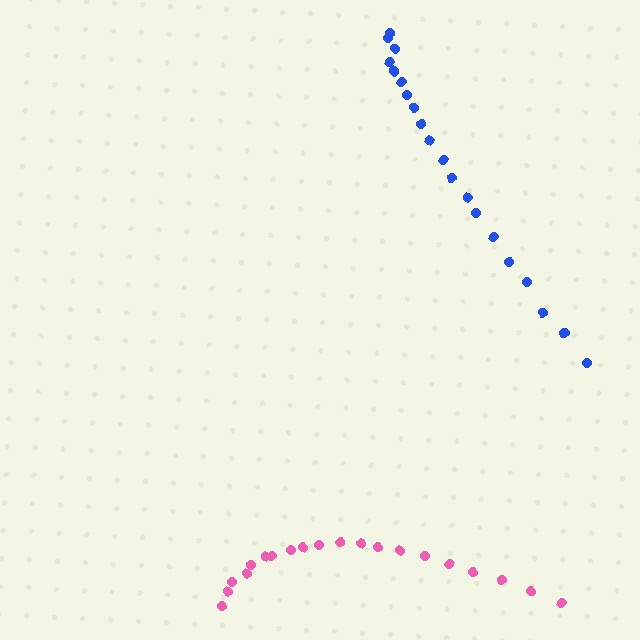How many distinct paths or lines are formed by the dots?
There are 2 distinct paths.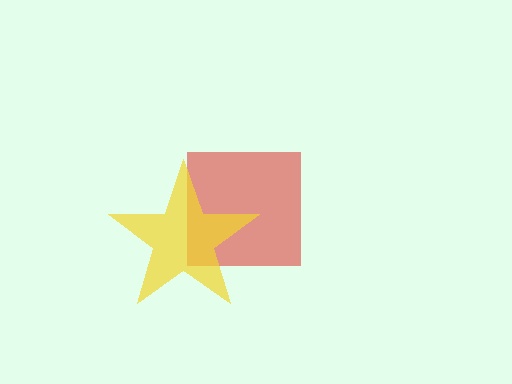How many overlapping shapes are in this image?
There are 2 overlapping shapes in the image.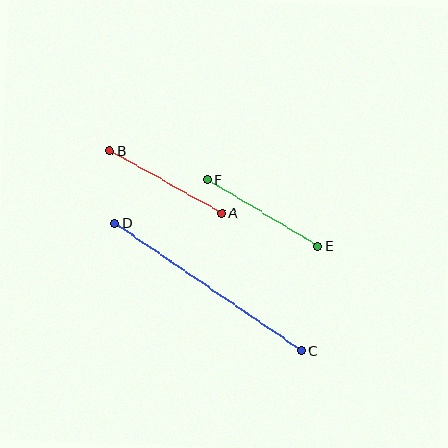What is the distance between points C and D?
The distance is approximately 226 pixels.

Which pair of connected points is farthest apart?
Points C and D are farthest apart.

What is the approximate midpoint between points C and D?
The midpoint is at approximately (208, 287) pixels.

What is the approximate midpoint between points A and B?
The midpoint is at approximately (165, 182) pixels.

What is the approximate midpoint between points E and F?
The midpoint is at approximately (263, 213) pixels.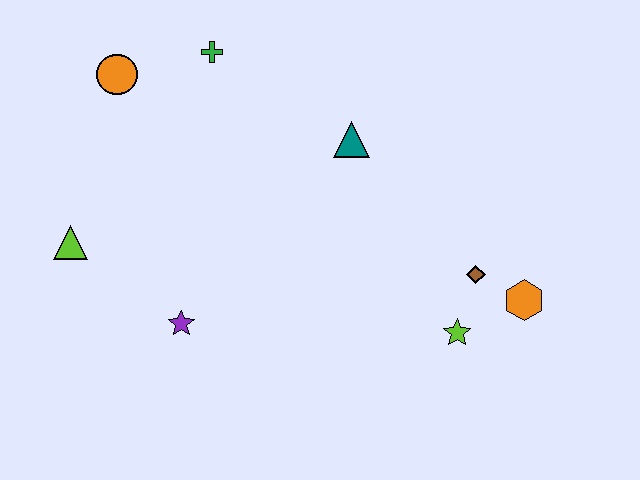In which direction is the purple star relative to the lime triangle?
The purple star is to the right of the lime triangle.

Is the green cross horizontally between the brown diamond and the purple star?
Yes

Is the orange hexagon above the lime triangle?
No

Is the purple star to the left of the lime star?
Yes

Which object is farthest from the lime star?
The orange circle is farthest from the lime star.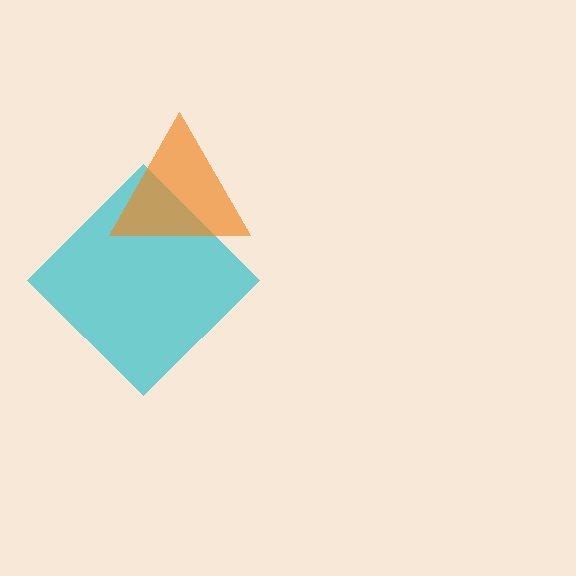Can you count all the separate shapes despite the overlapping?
Yes, there are 2 separate shapes.